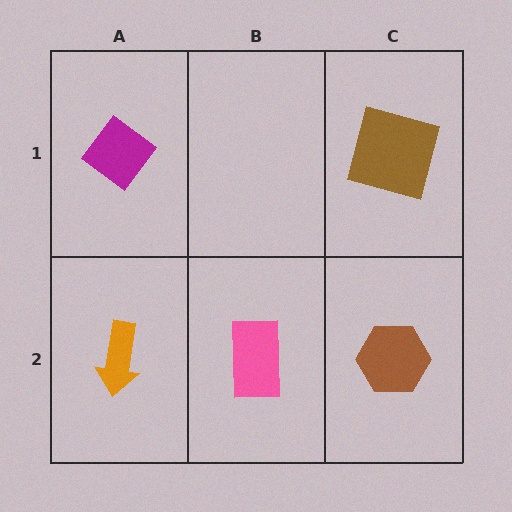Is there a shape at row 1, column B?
No, that cell is empty.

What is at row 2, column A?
An orange arrow.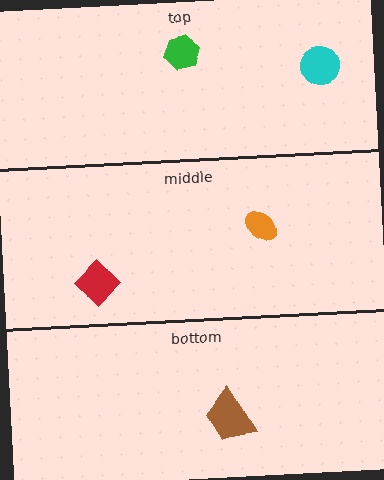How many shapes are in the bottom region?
1.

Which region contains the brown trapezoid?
The bottom region.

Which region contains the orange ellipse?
The middle region.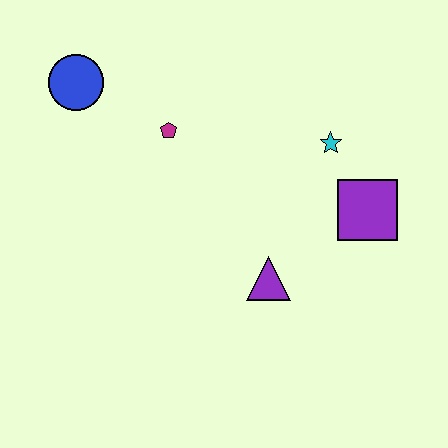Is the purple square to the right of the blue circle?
Yes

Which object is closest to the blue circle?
The magenta pentagon is closest to the blue circle.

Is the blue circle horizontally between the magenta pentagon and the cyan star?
No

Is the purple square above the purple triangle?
Yes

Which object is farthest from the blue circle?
The purple square is farthest from the blue circle.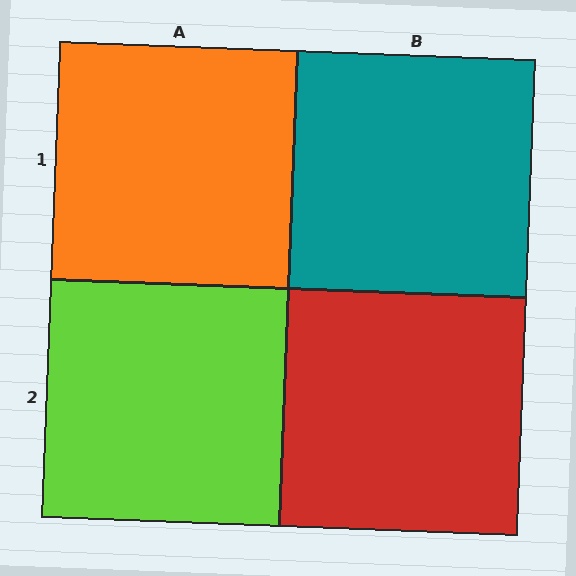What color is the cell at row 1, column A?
Orange.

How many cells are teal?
1 cell is teal.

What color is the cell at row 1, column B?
Teal.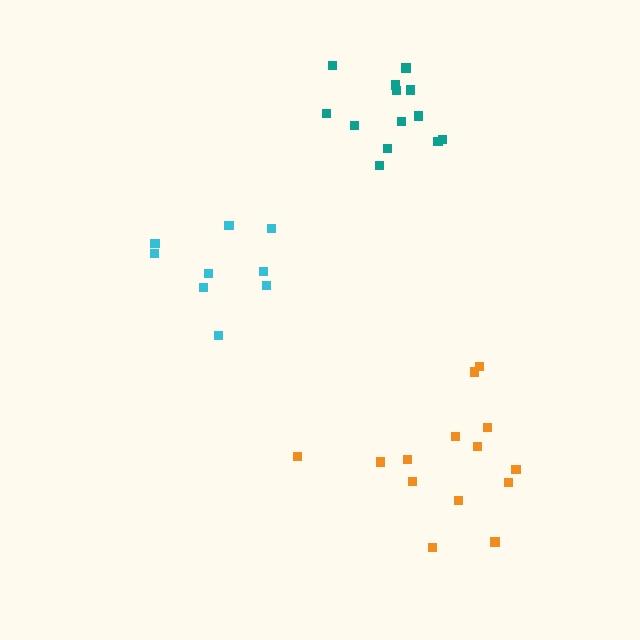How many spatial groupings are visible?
There are 3 spatial groupings.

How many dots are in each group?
Group 1: 13 dots, Group 2: 14 dots, Group 3: 9 dots (36 total).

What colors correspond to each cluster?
The clusters are colored: teal, orange, cyan.